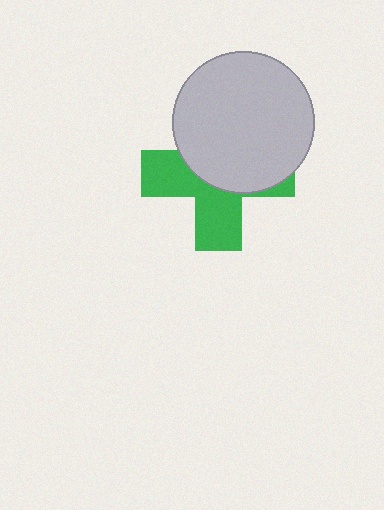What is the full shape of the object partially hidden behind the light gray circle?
The partially hidden object is a green cross.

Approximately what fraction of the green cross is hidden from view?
Roughly 53% of the green cross is hidden behind the light gray circle.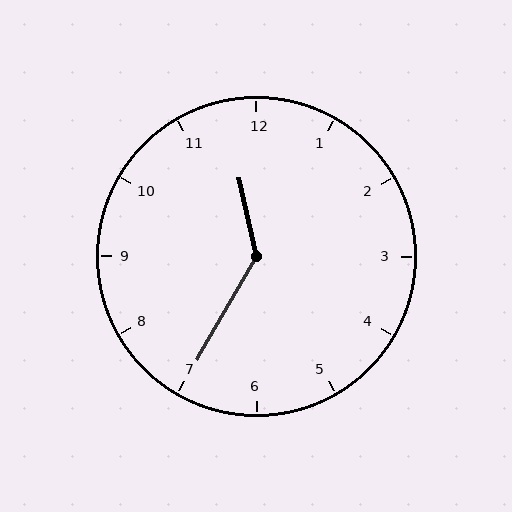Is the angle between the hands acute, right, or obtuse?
It is obtuse.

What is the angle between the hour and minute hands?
Approximately 138 degrees.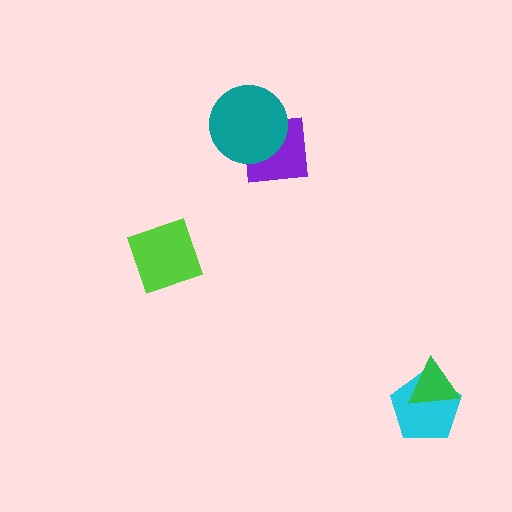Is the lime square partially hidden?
No, no other shape covers it.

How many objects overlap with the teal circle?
1 object overlaps with the teal circle.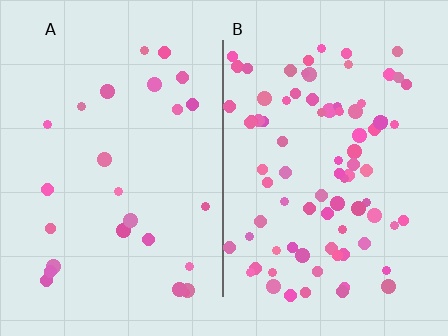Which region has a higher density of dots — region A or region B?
B (the right).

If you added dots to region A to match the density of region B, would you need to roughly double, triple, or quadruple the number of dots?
Approximately triple.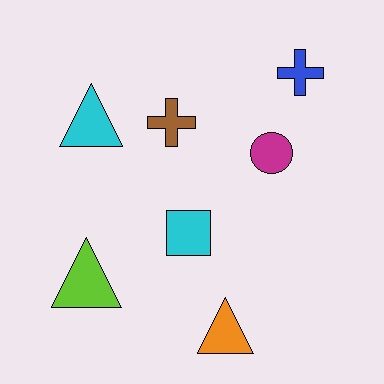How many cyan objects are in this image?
There are 2 cyan objects.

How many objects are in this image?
There are 7 objects.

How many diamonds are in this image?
There are no diamonds.